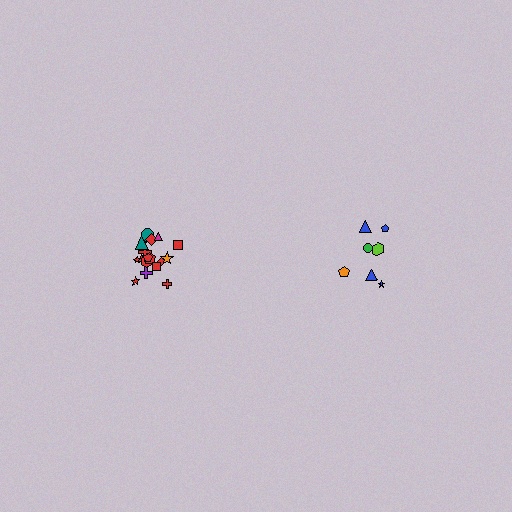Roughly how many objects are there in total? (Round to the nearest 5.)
Roughly 25 objects in total.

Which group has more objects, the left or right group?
The left group.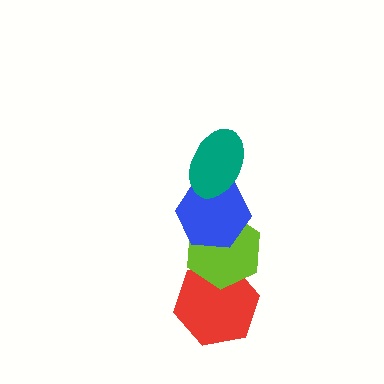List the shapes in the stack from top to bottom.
From top to bottom: the teal ellipse, the blue hexagon, the lime hexagon, the red hexagon.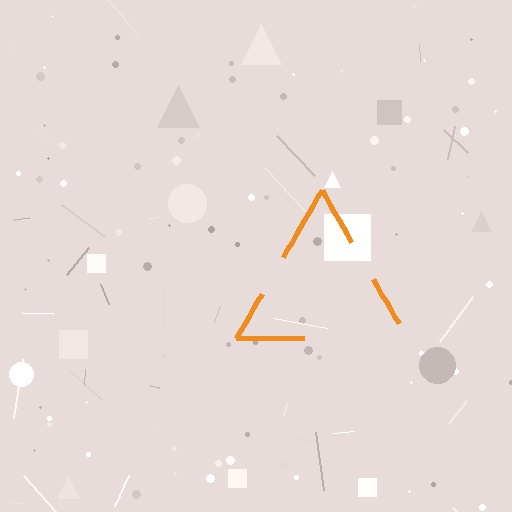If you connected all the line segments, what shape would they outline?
They would outline a triangle.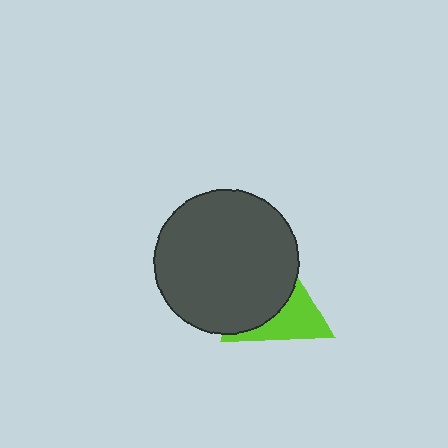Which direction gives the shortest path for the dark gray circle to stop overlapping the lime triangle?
Moving toward the upper-left gives the shortest separation.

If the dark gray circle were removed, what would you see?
You would see the complete lime triangle.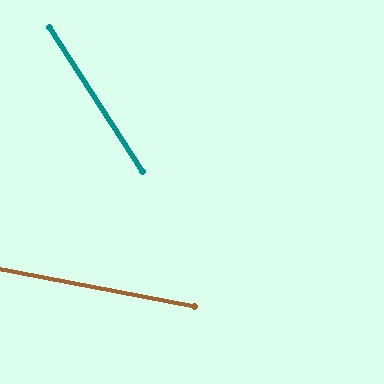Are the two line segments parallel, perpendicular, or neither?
Neither parallel nor perpendicular — they differ by about 46°.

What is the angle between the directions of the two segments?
Approximately 46 degrees.